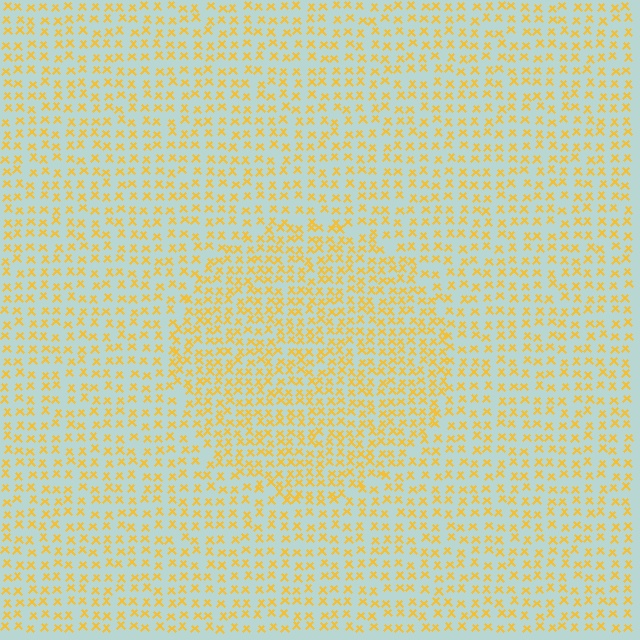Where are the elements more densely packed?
The elements are more densely packed inside the circle boundary.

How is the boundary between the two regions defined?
The boundary is defined by a change in element density (approximately 1.6x ratio). All elements are the same color, size, and shape.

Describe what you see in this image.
The image contains small yellow elements arranged at two different densities. A circle-shaped region is visible where the elements are more densely packed than the surrounding area.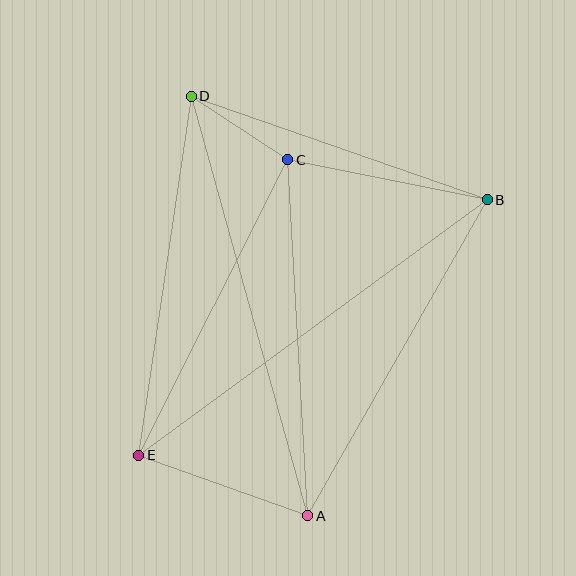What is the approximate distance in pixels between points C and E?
The distance between C and E is approximately 331 pixels.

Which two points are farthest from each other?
Points A and D are farthest from each other.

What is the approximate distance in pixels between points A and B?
The distance between A and B is approximately 363 pixels.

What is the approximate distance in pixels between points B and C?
The distance between B and C is approximately 203 pixels.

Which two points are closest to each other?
Points C and D are closest to each other.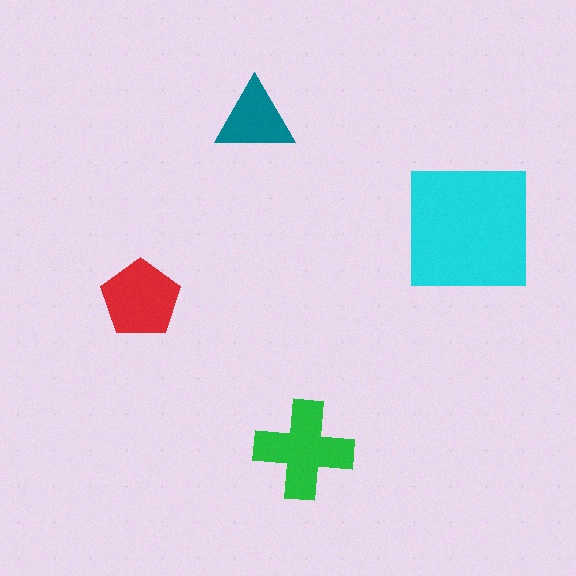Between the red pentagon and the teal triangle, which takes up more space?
The red pentagon.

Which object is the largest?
The cyan square.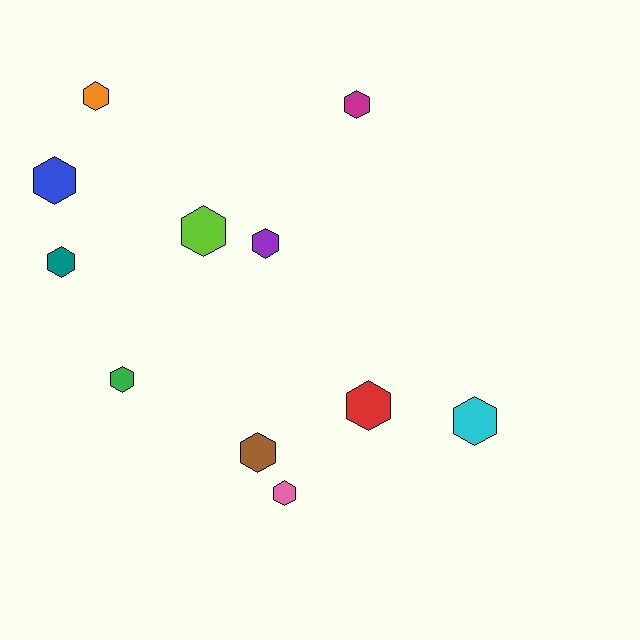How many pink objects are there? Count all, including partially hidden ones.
There is 1 pink object.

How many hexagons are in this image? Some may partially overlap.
There are 11 hexagons.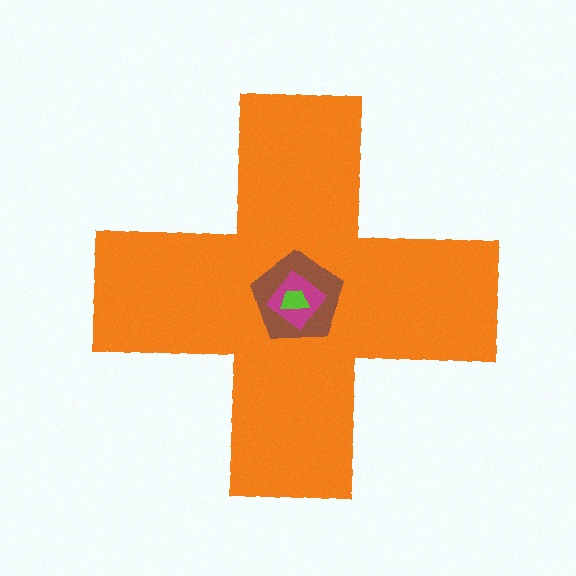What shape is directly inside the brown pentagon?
The magenta diamond.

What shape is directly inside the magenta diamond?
The lime trapezoid.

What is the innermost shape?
The lime trapezoid.